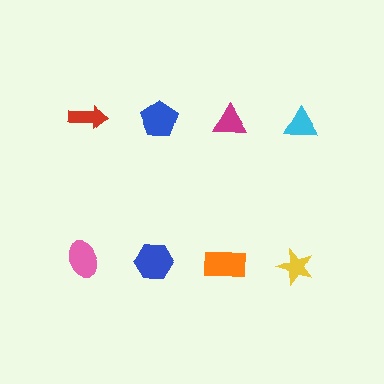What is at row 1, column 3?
A magenta triangle.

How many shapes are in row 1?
4 shapes.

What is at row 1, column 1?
A red arrow.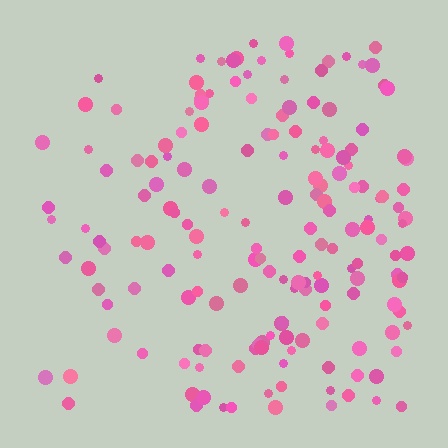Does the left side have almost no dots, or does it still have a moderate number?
Still a moderate number, just noticeably fewer than the right.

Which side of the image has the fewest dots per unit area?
The left.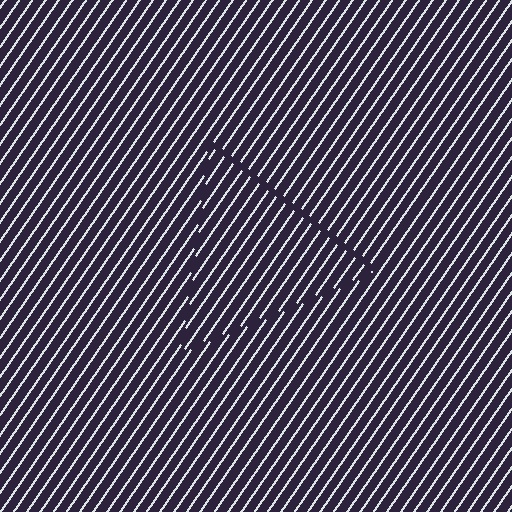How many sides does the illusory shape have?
3 sides — the line-ends trace a triangle.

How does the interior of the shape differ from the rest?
The interior of the shape contains the same grating, shifted by half a period — the contour is defined by the phase discontinuity where line-ends from the inner and outer gratings abut.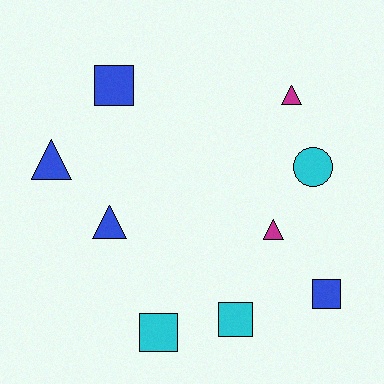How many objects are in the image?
There are 9 objects.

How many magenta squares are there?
There are no magenta squares.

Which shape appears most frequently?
Square, with 4 objects.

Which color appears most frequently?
Blue, with 4 objects.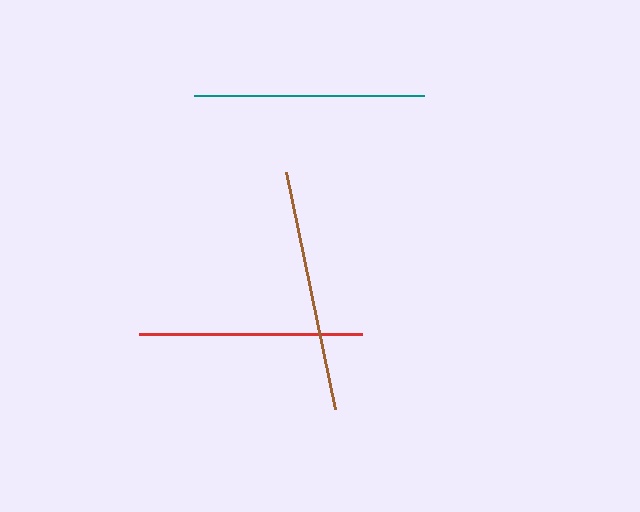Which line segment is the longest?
The brown line is the longest at approximately 242 pixels.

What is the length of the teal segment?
The teal segment is approximately 230 pixels long.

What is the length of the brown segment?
The brown segment is approximately 242 pixels long.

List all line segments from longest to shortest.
From longest to shortest: brown, teal, red.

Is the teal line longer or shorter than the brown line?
The brown line is longer than the teal line.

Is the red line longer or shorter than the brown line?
The brown line is longer than the red line.